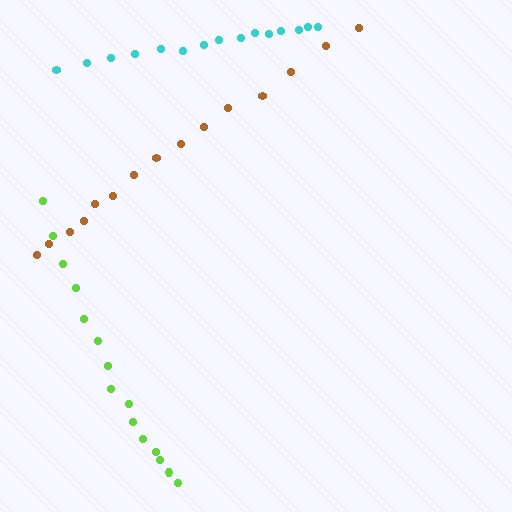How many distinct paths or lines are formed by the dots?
There are 3 distinct paths.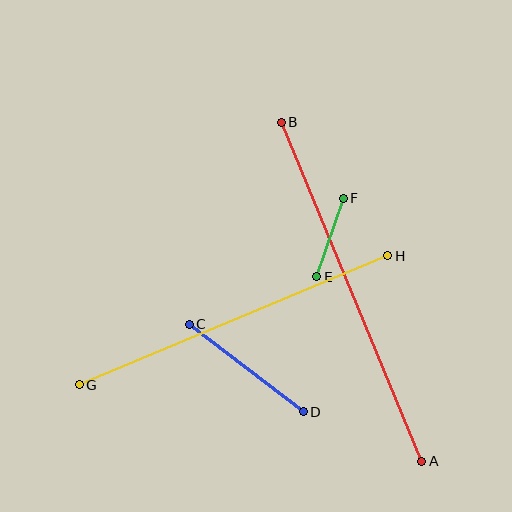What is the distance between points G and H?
The distance is approximately 334 pixels.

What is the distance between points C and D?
The distance is approximately 144 pixels.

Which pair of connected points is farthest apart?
Points A and B are farthest apart.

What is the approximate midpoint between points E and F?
The midpoint is at approximately (330, 238) pixels.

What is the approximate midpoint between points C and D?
The midpoint is at approximately (246, 368) pixels.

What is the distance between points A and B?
The distance is approximately 367 pixels.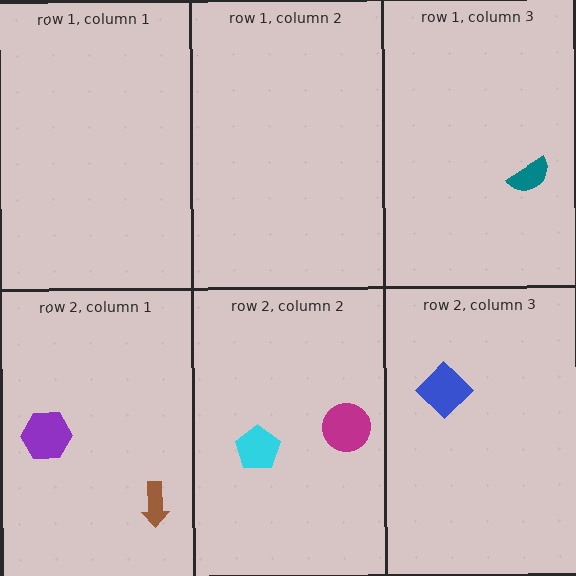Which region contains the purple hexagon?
The row 2, column 1 region.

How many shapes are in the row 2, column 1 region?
2.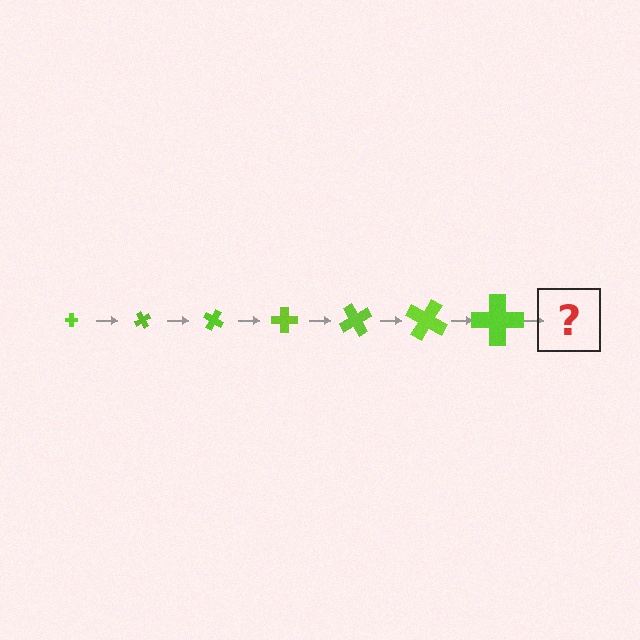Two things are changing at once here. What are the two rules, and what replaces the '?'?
The two rules are that the cross grows larger each step and it rotates 60 degrees each step. The '?' should be a cross, larger than the previous one and rotated 420 degrees from the start.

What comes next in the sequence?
The next element should be a cross, larger than the previous one and rotated 420 degrees from the start.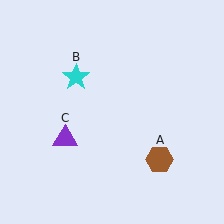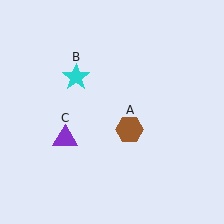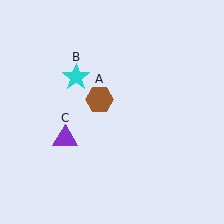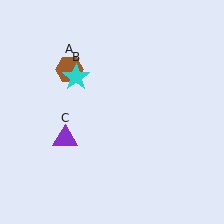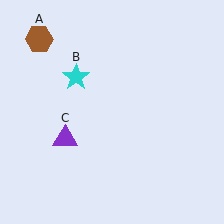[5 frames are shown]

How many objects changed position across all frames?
1 object changed position: brown hexagon (object A).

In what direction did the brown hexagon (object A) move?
The brown hexagon (object A) moved up and to the left.